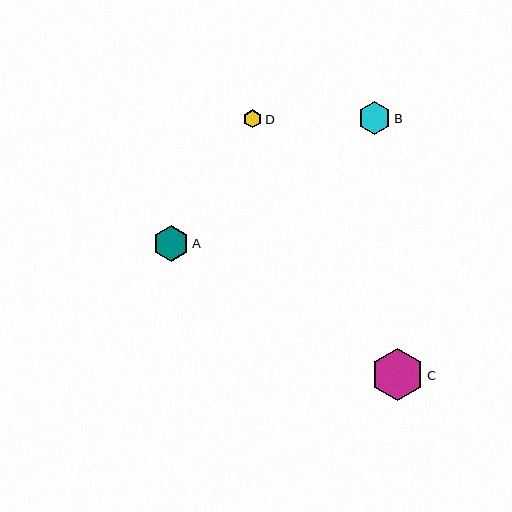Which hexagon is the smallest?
Hexagon D is the smallest with a size of approximately 18 pixels.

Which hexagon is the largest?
Hexagon C is the largest with a size of approximately 53 pixels.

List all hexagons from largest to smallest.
From largest to smallest: C, A, B, D.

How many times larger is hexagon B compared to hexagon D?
Hexagon B is approximately 1.8 times the size of hexagon D.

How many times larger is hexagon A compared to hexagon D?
Hexagon A is approximately 2.0 times the size of hexagon D.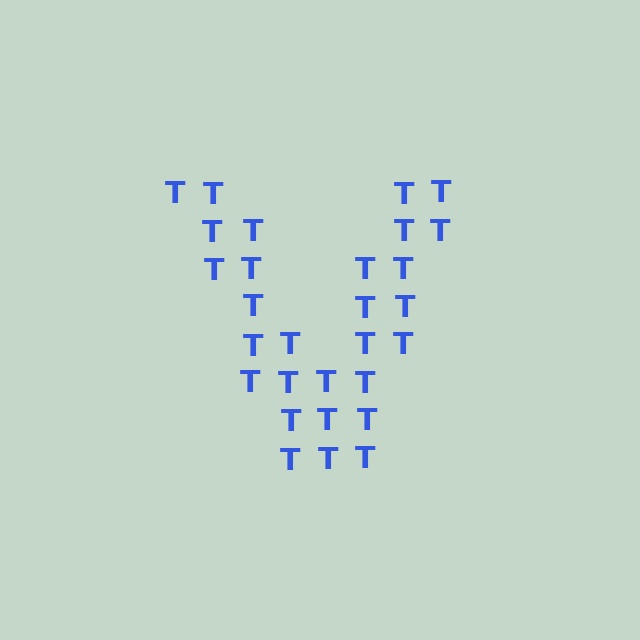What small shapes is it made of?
It is made of small letter T's.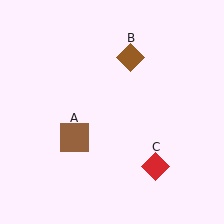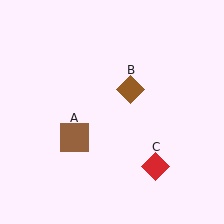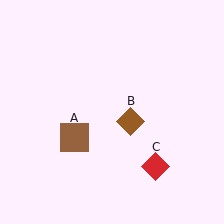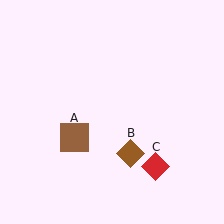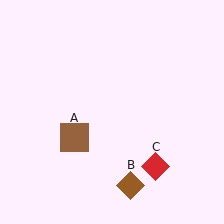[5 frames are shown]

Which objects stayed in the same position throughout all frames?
Brown square (object A) and red diamond (object C) remained stationary.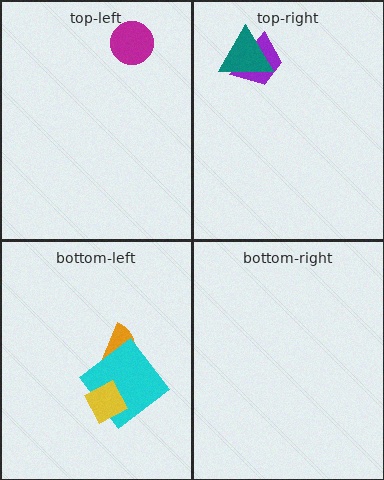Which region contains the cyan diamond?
The bottom-left region.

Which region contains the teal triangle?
The top-right region.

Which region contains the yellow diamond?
The bottom-left region.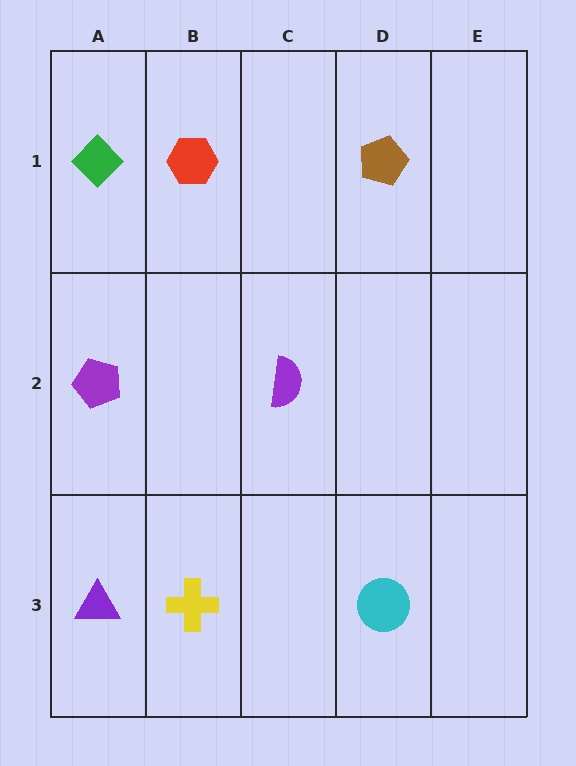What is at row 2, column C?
A purple semicircle.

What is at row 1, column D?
A brown pentagon.